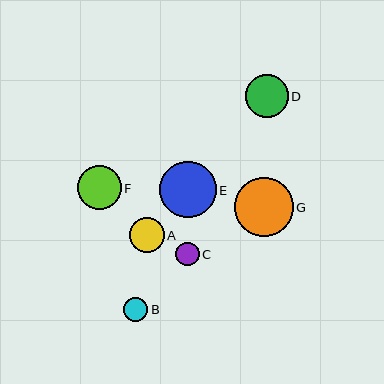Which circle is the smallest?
Circle C is the smallest with a size of approximately 23 pixels.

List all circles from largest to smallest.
From largest to smallest: G, E, F, D, A, B, C.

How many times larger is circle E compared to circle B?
Circle E is approximately 2.3 times the size of circle B.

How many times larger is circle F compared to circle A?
Circle F is approximately 1.2 times the size of circle A.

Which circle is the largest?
Circle G is the largest with a size of approximately 59 pixels.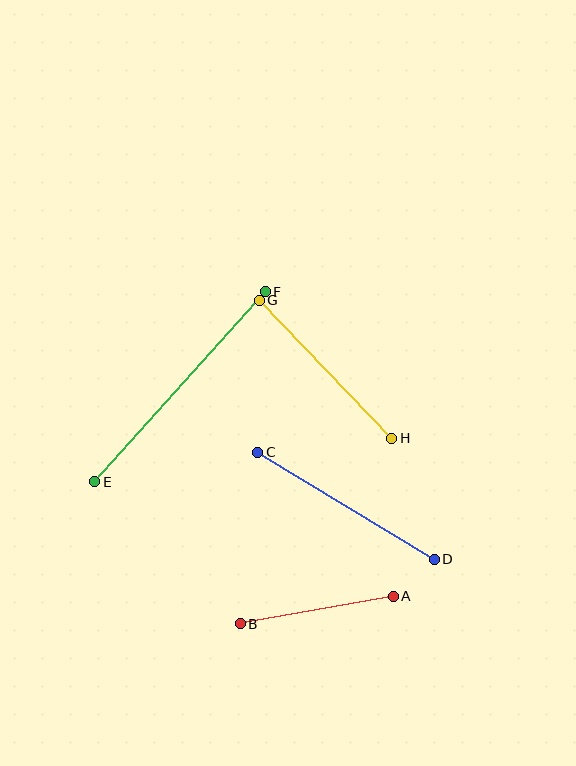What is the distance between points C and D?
The distance is approximately 206 pixels.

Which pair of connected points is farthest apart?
Points E and F are farthest apart.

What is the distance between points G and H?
The distance is approximately 191 pixels.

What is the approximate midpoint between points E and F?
The midpoint is at approximately (180, 387) pixels.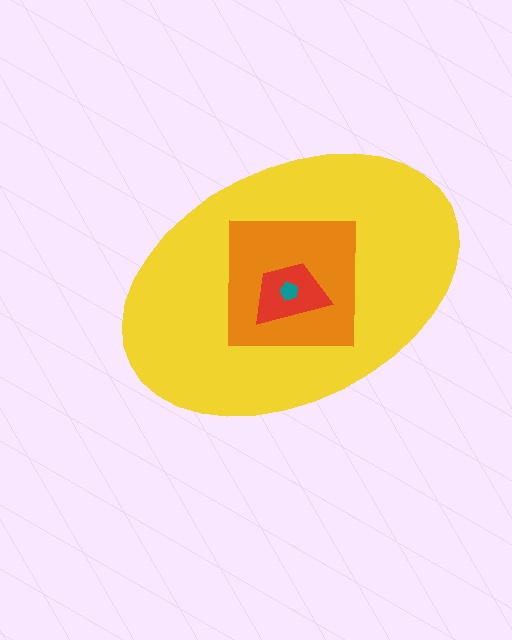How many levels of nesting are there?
4.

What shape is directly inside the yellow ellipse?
The orange square.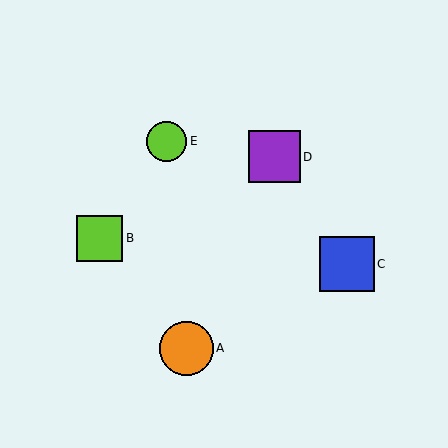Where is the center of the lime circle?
The center of the lime circle is at (167, 141).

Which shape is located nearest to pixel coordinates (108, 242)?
The lime square (labeled B) at (100, 238) is nearest to that location.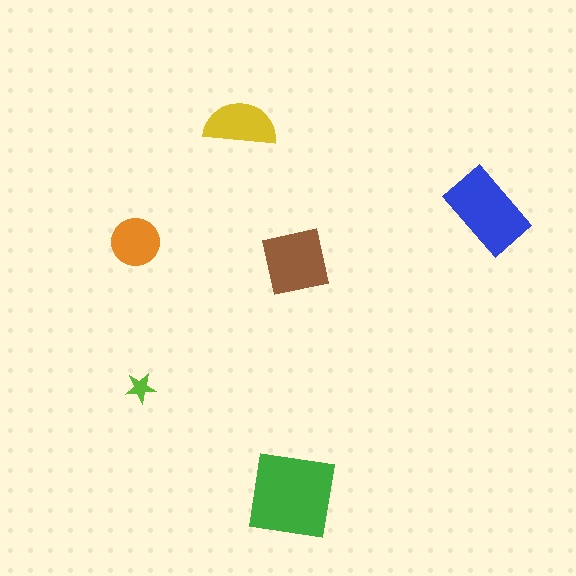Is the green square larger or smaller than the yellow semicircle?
Larger.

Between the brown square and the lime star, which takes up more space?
The brown square.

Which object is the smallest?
The lime star.